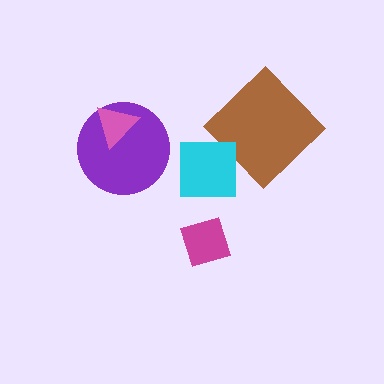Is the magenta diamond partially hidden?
No, no other shape covers it.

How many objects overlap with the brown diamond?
0 objects overlap with the brown diamond.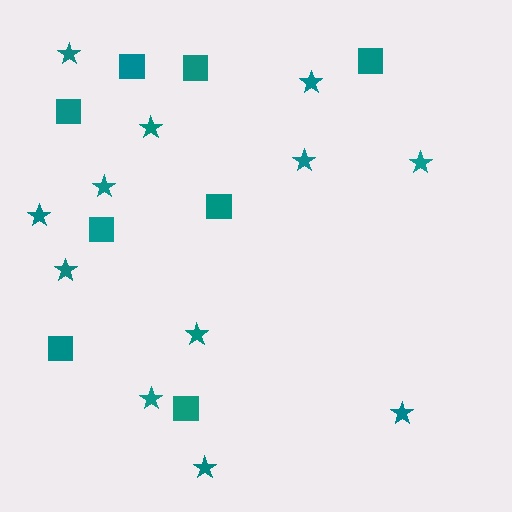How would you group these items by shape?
There are 2 groups: one group of stars (12) and one group of squares (8).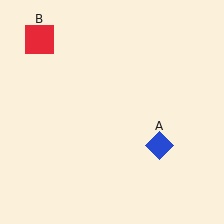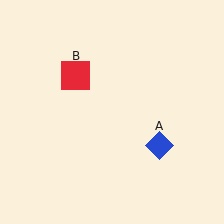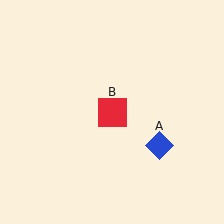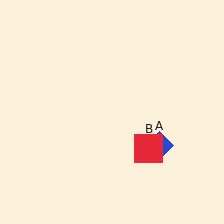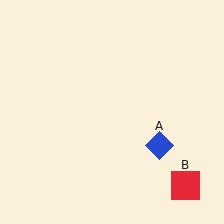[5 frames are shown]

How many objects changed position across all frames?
1 object changed position: red square (object B).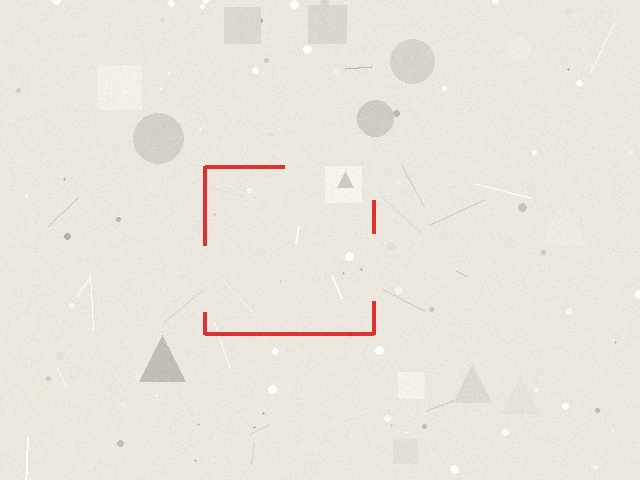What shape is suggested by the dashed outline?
The dashed outline suggests a square.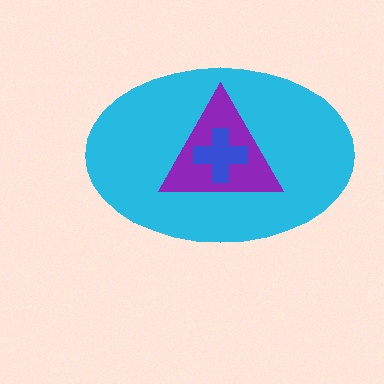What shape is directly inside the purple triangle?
The blue cross.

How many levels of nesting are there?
3.